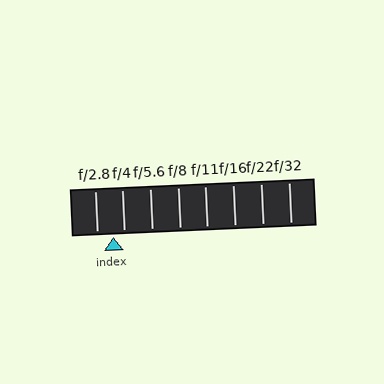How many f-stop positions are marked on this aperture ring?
There are 8 f-stop positions marked.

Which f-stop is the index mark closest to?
The index mark is closest to f/4.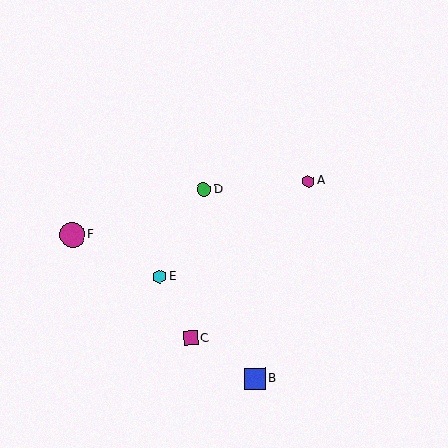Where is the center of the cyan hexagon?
The center of the cyan hexagon is at (159, 277).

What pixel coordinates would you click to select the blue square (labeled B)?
Click at (255, 379) to select the blue square B.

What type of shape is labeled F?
Shape F is a magenta circle.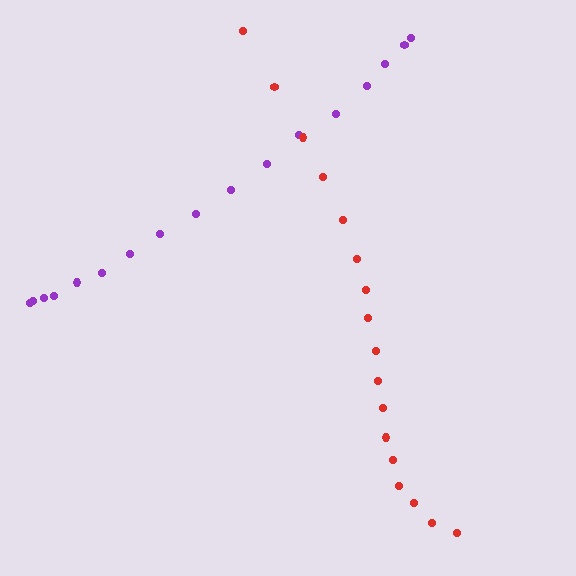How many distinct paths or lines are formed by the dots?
There are 2 distinct paths.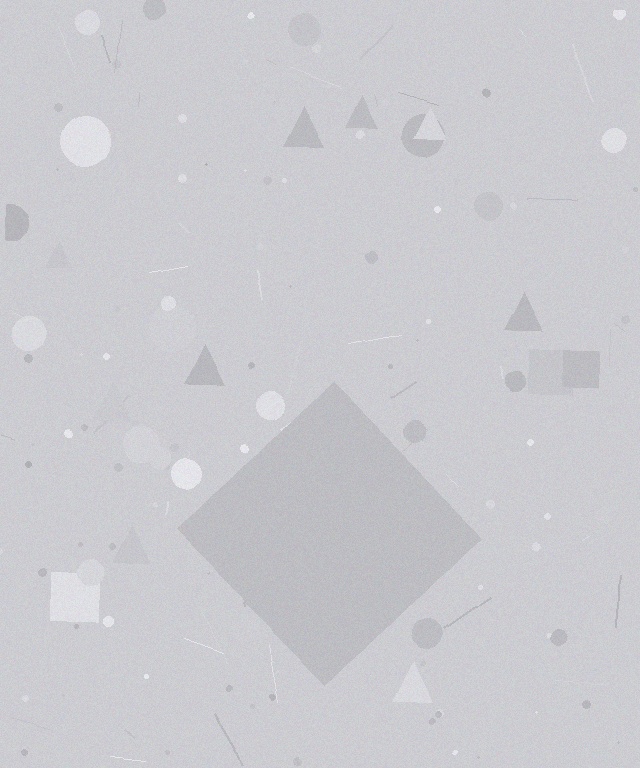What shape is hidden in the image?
A diamond is hidden in the image.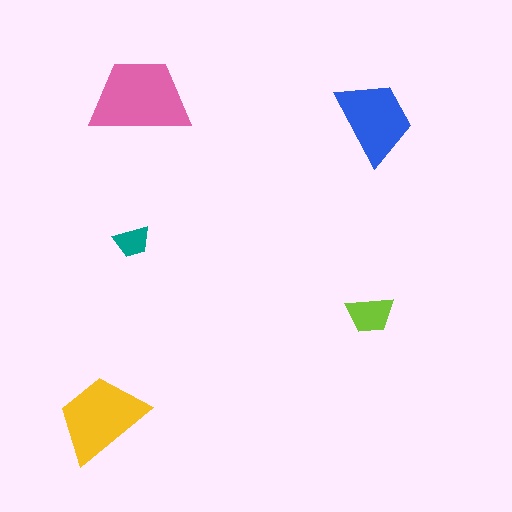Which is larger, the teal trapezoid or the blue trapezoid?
The blue one.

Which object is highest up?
The pink trapezoid is topmost.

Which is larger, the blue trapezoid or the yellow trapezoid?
The yellow one.